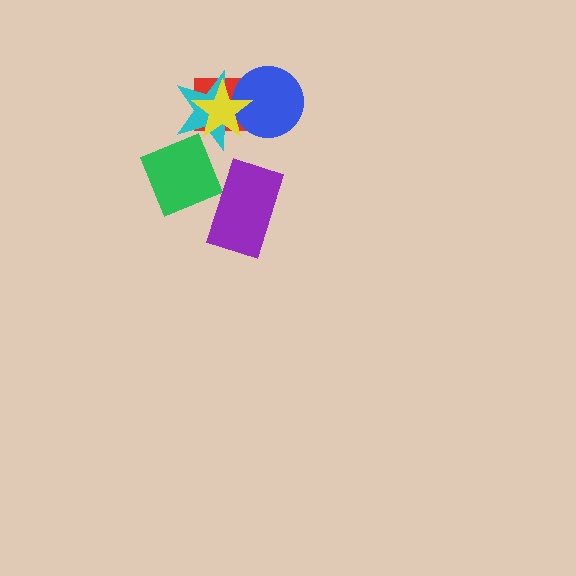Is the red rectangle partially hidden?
Yes, it is partially covered by another shape.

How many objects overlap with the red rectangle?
3 objects overlap with the red rectangle.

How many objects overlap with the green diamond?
2 objects overlap with the green diamond.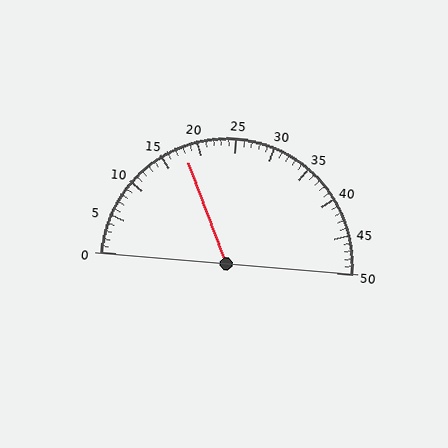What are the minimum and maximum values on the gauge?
The gauge ranges from 0 to 50.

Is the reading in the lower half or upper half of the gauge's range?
The reading is in the lower half of the range (0 to 50).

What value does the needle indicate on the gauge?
The needle indicates approximately 18.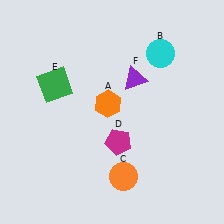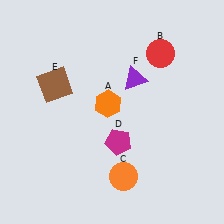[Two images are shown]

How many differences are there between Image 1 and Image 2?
There are 2 differences between the two images.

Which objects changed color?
B changed from cyan to red. E changed from green to brown.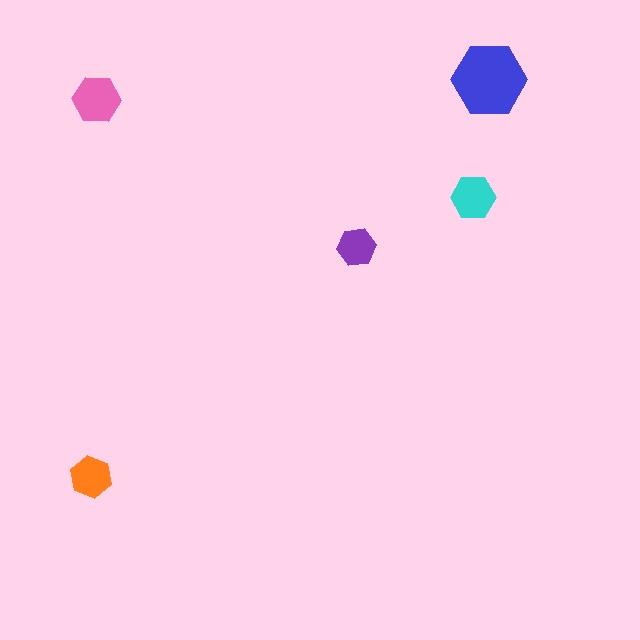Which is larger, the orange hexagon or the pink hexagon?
The pink one.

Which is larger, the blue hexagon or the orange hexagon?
The blue one.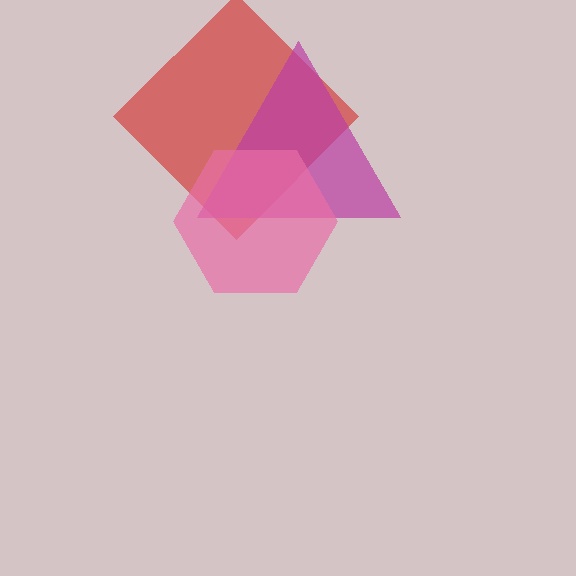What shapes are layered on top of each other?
The layered shapes are: a red diamond, a magenta triangle, a pink hexagon.